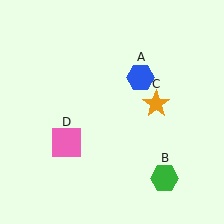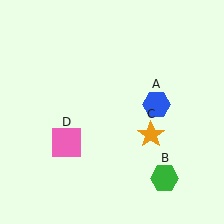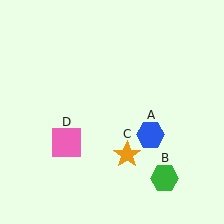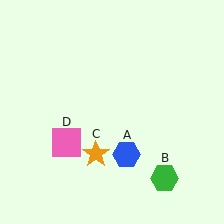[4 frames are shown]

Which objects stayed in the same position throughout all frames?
Green hexagon (object B) and pink square (object D) remained stationary.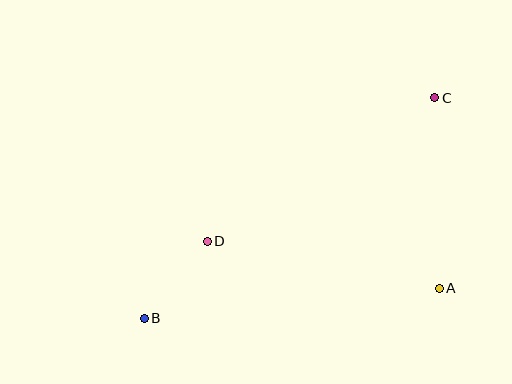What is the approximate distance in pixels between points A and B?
The distance between A and B is approximately 296 pixels.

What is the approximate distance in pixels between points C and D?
The distance between C and D is approximately 269 pixels.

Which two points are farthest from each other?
Points B and C are farthest from each other.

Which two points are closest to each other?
Points B and D are closest to each other.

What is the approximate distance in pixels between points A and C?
The distance between A and C is approximately 191 pixels.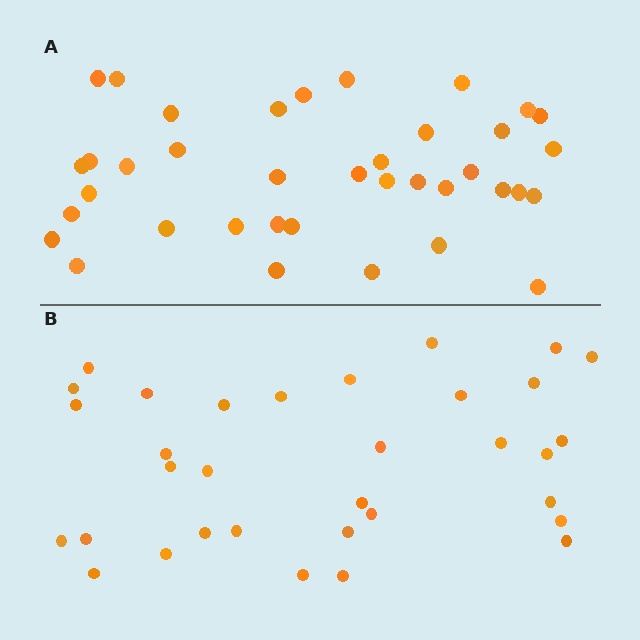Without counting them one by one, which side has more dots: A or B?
Region A (the top region) has more dots.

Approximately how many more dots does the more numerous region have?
Region A has about 5 more dots than region B.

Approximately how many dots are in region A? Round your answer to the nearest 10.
About 40 dots. (The exact count is 38, which rounds to 40.)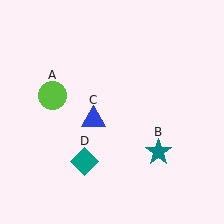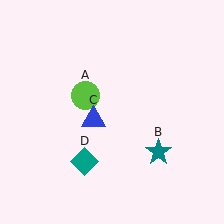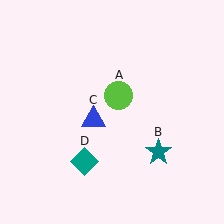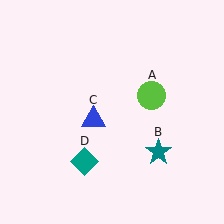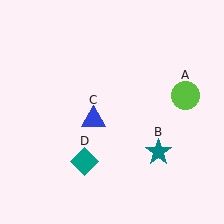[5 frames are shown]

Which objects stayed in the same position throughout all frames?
Teal star (object B) and blue triangle (object C) and teal diamond (object D) remained stationary.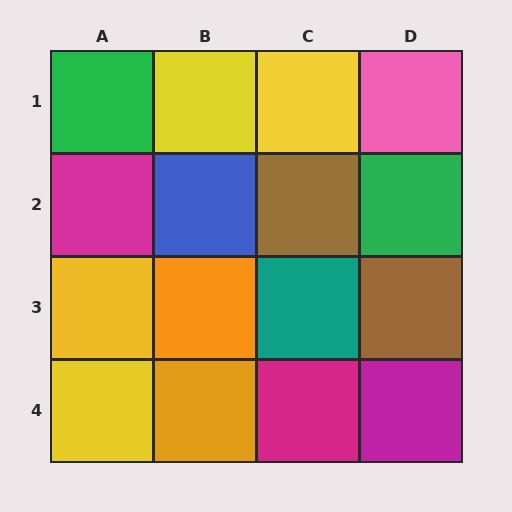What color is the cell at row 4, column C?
Magenta.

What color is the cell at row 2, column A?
Magenta.